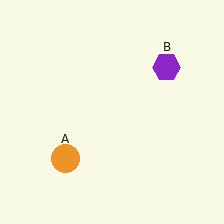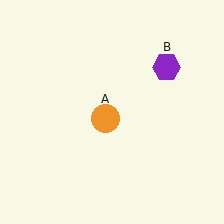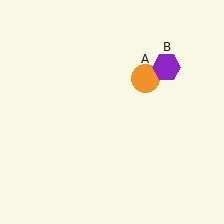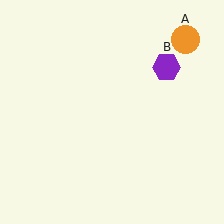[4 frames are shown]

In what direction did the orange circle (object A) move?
The orange circle (object A) moved up and to the right.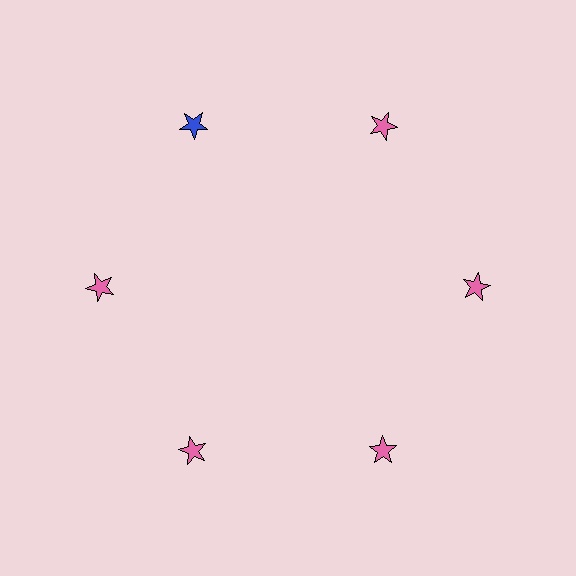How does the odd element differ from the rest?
It has a different color: blue instead of pink.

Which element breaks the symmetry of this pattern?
The blue star at roughly the 11 o'clock position breaks the symmetry. All other shapes are pink stars.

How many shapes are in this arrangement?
There are 6 shapes arranged in a ring pattern.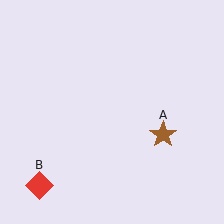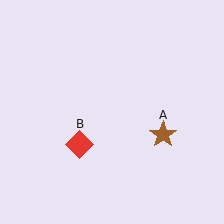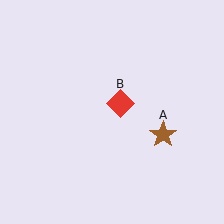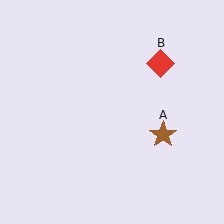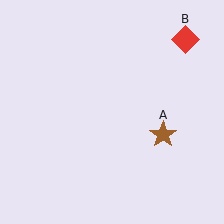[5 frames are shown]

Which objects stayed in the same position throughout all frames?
Brown star (object A) remained stationary.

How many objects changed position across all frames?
1 object changed position: red diamond (object B).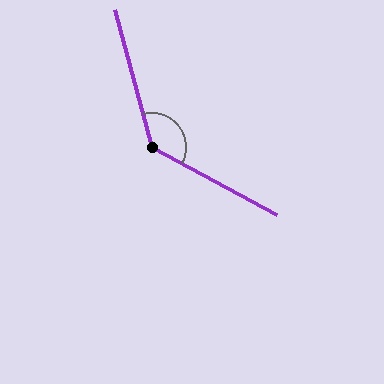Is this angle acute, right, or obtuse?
It is obtuse.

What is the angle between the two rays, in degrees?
Approximately 133 degrees.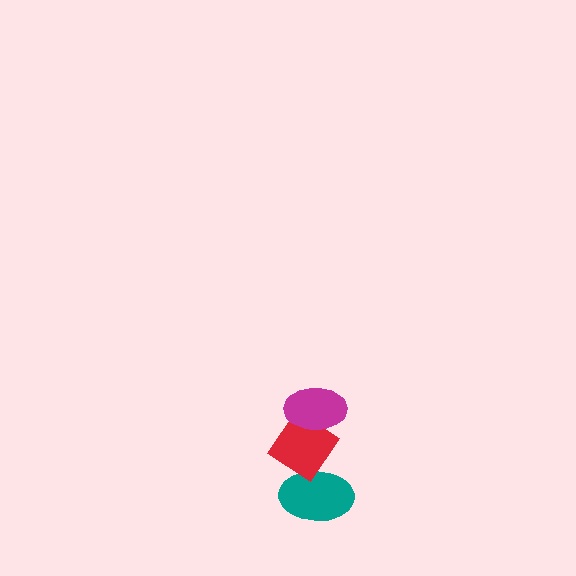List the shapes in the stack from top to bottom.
From top to bottom: the magenta ellipse, the red diamond, the teal ellipse.